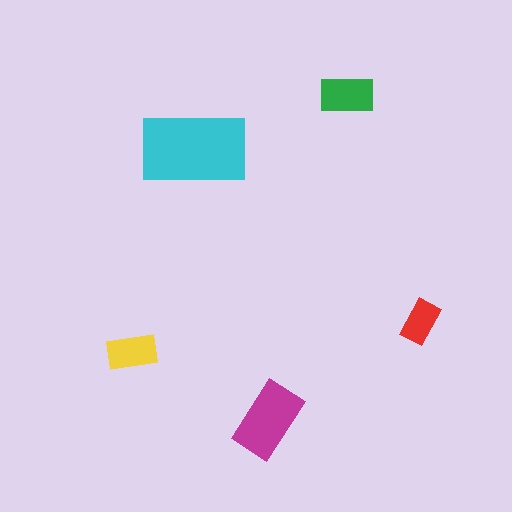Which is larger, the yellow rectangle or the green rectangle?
The green one.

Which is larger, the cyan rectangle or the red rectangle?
The cyan one.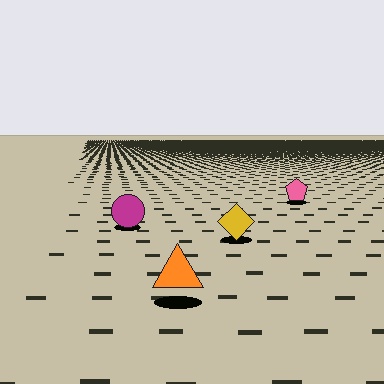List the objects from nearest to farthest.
From nearest to farthest: the orange triangle, the yellow diamond, the magenta circle, the pink pentagon.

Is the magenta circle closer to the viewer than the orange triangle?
No. The orange triangle is closer — you can tell from the texture gradient: the ground texture is coarser near it.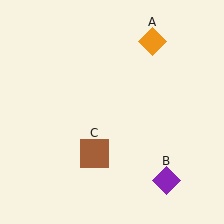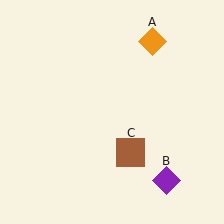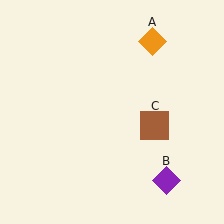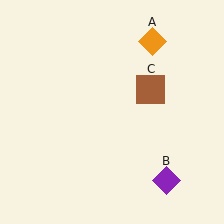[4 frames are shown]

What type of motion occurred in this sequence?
The brown square (object C) rotated counterclockwise around the center of the scene.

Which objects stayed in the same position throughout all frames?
Orange diamond (object A) and purple diamond (object B) remained stationary.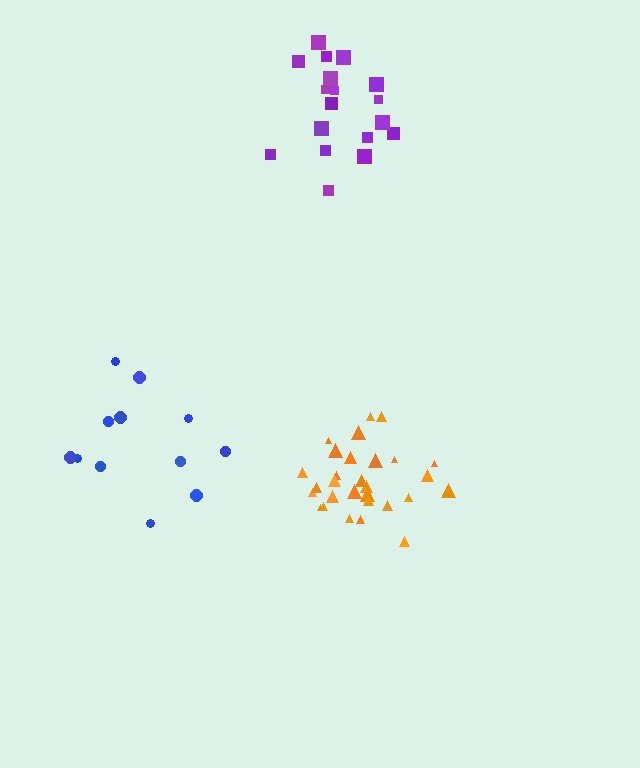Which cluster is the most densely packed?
Orange.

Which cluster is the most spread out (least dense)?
Blue.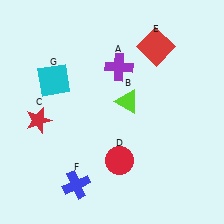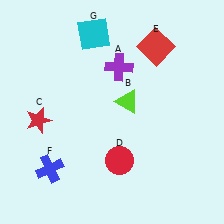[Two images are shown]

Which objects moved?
The objects that moved are: the blue cross (F), the cyan square (G).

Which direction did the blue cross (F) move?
The blue cross (F) moved left.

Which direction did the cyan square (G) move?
The cyan square (G) moved up.